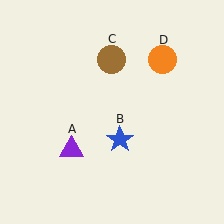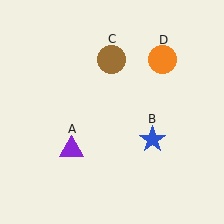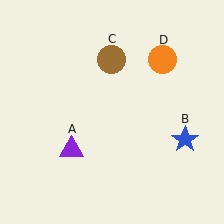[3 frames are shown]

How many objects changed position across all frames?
1 object changed position: blue star (object B).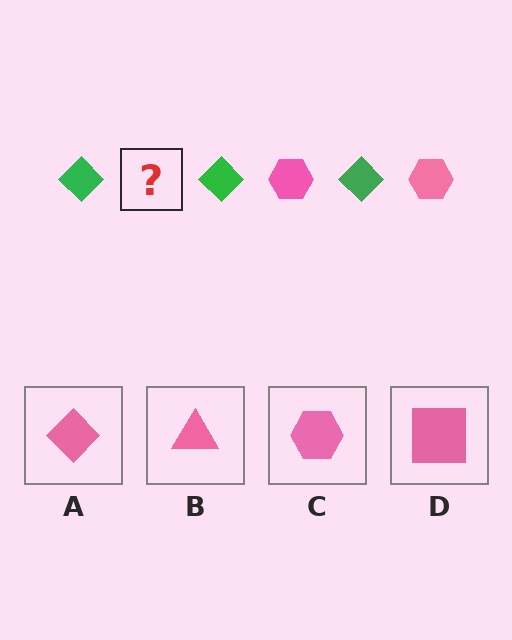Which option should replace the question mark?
Option C.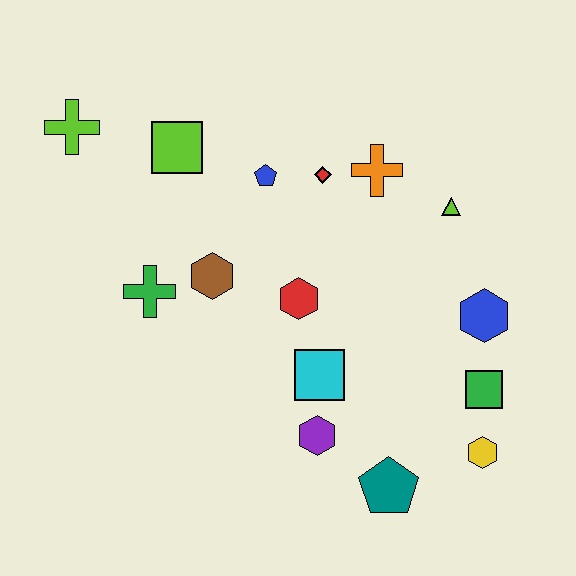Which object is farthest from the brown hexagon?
The yellow hexagon is farthest from the brown hexagon.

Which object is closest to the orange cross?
The red diamond is closest to the orange cross.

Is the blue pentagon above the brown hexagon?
Yes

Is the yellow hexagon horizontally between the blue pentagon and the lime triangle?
No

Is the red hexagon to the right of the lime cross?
Yes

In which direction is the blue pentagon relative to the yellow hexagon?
The blue pentagon is above the yellow hexagon.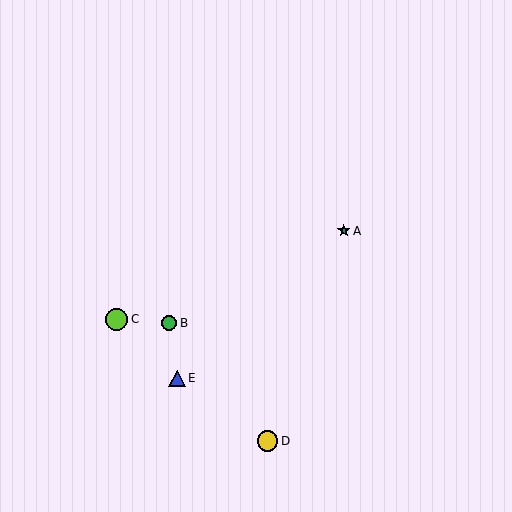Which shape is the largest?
The lime circle (labeled C) is the largest.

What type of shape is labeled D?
Shape D is a yellow circle.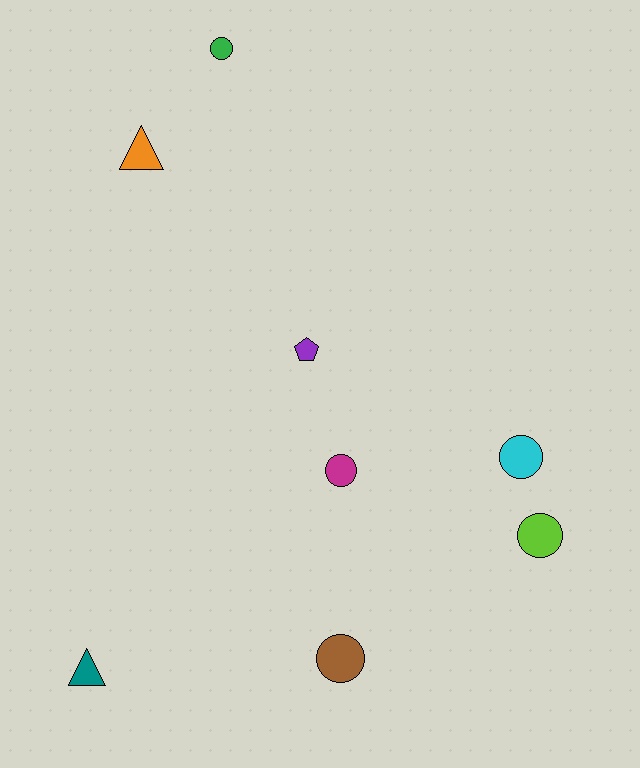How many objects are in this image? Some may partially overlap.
There are 8 objects.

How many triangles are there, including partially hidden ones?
There are 2 triangles.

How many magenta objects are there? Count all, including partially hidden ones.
There is 1 magenta object.